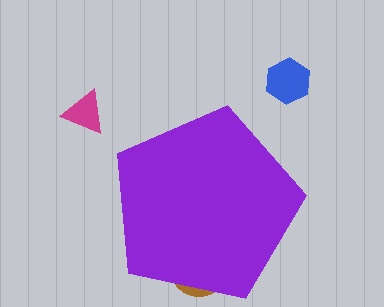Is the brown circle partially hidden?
Yes, the brown circle is partially hidden behind the purple pentagon.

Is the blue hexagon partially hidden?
No, the blue hexagon is fully visible.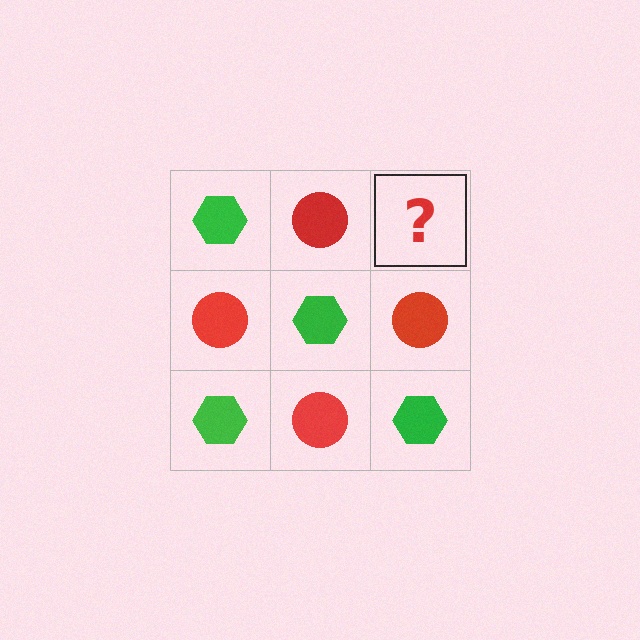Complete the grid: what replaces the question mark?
The question mark should be replaced with a green hexagon.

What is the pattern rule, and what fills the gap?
The rule is that it alternates green hexagon and red circle in a checkerboard pattern. The gap should be filled with a green hexagon.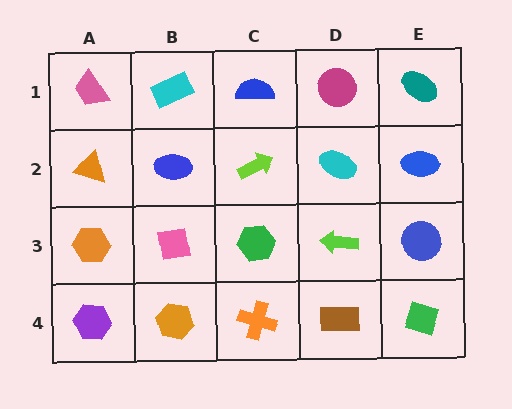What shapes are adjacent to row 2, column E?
A teal ellipse (row 1, column E), a blue circle (row 3, column E), a cyan ellipse (row 2, column D).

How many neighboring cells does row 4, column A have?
2.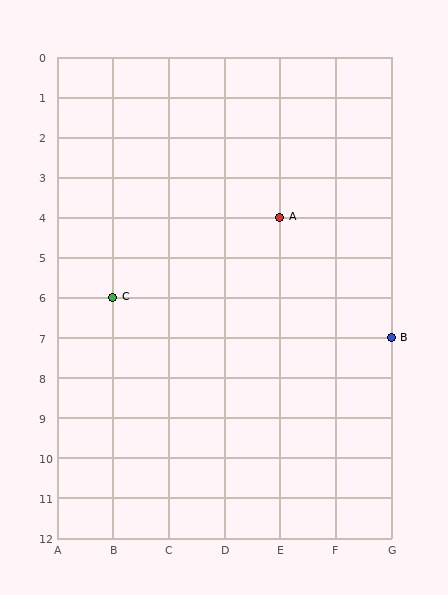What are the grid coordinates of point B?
Point B is at grid coordinates (G, 7).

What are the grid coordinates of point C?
Point C is at grid coordinates (B, 6).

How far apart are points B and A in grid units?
Points B and A are 2 columns and 3 rows apart (about 3.6 grid units diagonally).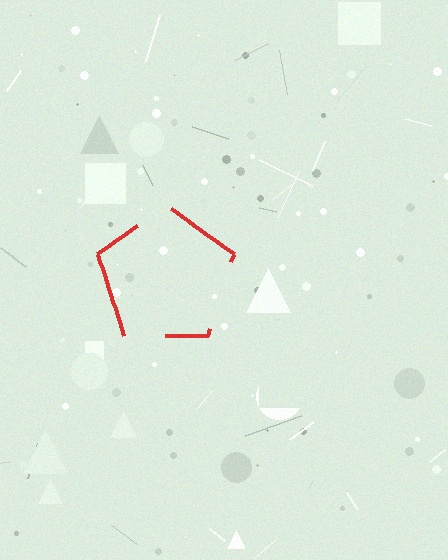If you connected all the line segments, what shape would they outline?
They would outline a pentagon.